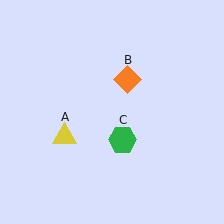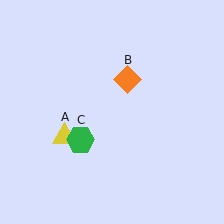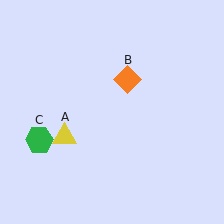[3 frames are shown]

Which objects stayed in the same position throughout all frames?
Yellow triangle (object A) and orange diamond (object B) remained stationary.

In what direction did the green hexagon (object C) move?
The green hexagon (object C) moved left.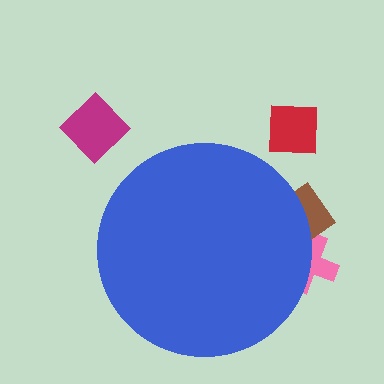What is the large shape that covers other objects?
A blue circle.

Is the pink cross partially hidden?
Yes, the pink cross is partially hidden behind the blue circle.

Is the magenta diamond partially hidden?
No, the magenta diamond is fully visible.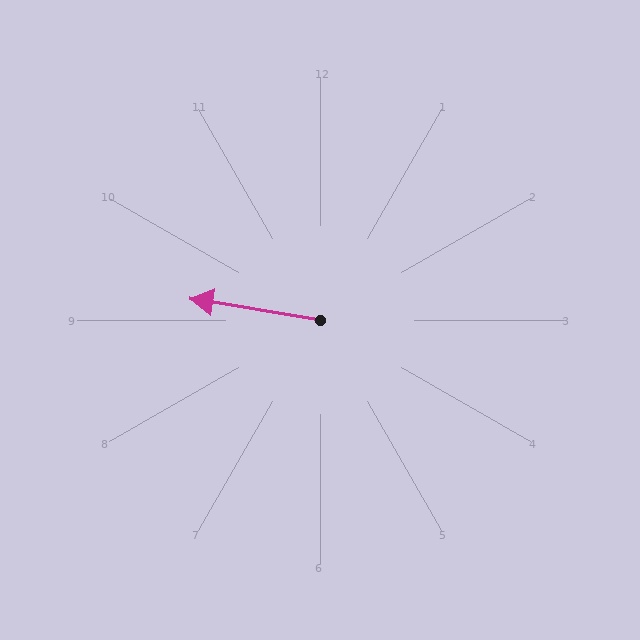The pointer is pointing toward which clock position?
Roughly 9 o'clock.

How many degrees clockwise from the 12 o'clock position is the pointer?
Approximately 279 degrees.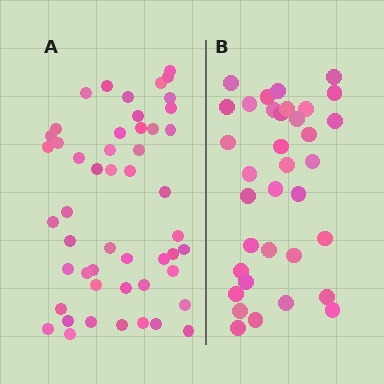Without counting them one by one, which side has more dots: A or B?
Region A (the left region) has more dots.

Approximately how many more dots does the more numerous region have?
Region A has approximately 15 more dots than region B.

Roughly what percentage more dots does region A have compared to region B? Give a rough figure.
About 45% more.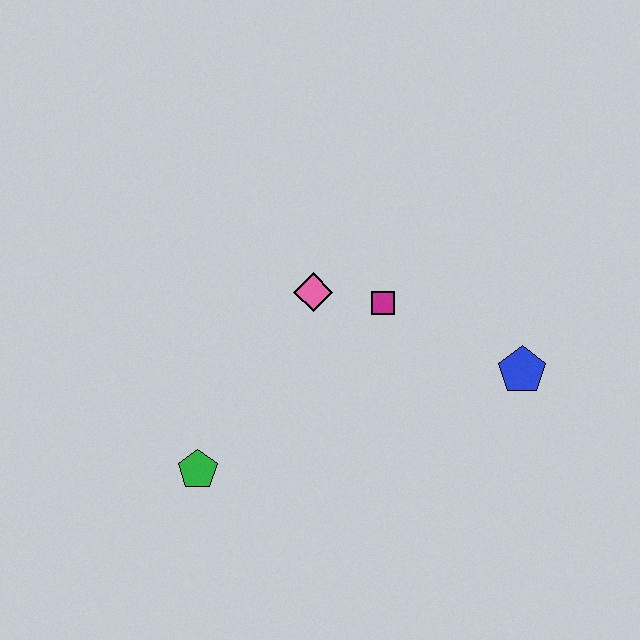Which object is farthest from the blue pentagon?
The green pentagon is farthest from the blue pentagon.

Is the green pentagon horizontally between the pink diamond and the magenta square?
No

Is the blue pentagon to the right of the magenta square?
Yes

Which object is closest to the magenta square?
The pink diamond is closest to the magenta square.